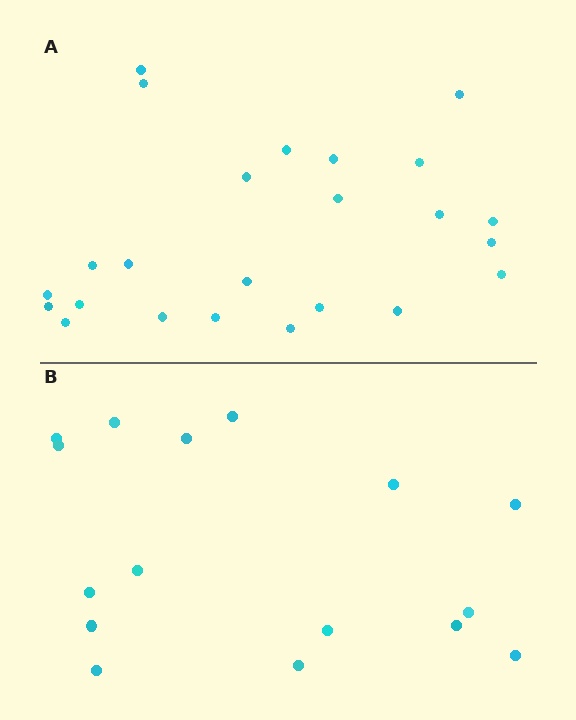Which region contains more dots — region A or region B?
Region A (the top region) has more dots.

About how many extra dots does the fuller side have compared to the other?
Region A has roughly 8 or so more dots than region B.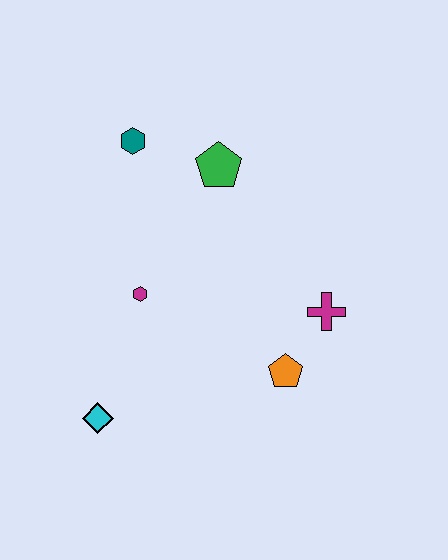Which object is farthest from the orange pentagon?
The teal hexagon is farthest from the orange pentagon.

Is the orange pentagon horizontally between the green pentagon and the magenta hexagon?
No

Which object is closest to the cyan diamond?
The magenta hexagon is closest to the cyan diamond.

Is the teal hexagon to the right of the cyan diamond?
Yes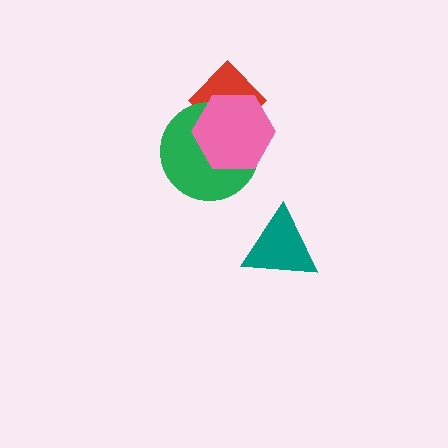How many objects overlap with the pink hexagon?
2 objects overlap with the pink hexagon.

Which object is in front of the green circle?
The pink hexagon is in front of the green circle.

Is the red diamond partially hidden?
Yes, it is partially covered by another shape.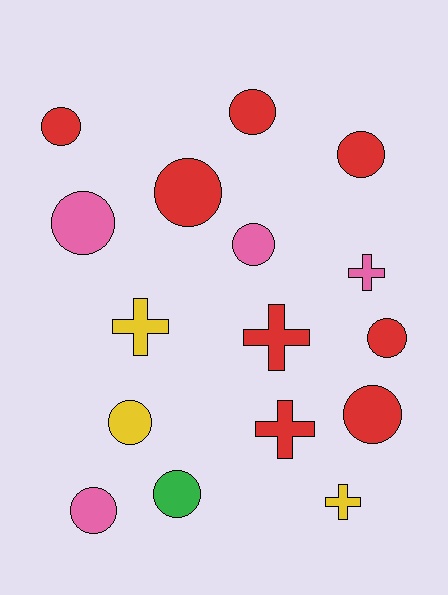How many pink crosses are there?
There is 1 pink cross.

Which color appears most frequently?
Red, with 8 objects.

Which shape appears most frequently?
Circle, with 11 objects.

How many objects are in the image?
There are 16 objects.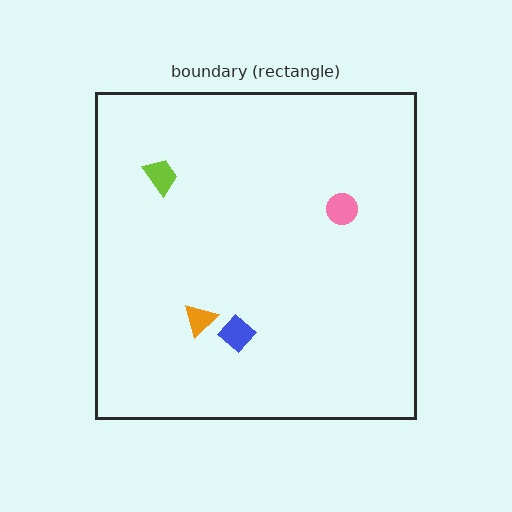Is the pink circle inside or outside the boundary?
Inside.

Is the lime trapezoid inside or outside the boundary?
Inside.